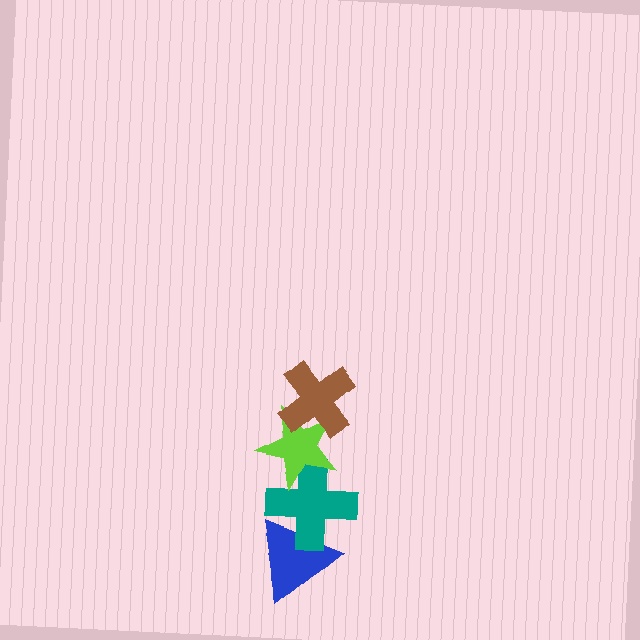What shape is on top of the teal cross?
The lime star is on top of the teal cross.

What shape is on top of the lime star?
The brown cross is on top of the lime star.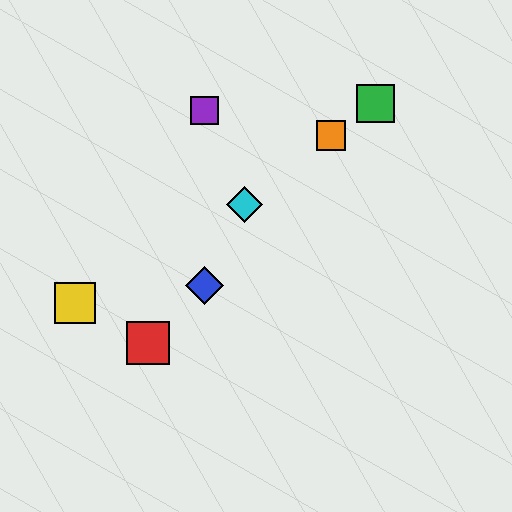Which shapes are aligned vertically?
The blue diamond, the purple square are aligned vertically.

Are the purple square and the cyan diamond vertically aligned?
No, the purple square is at x≈204 and the cyan diamond is at x≈244.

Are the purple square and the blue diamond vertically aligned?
Yes, both are at x≈204.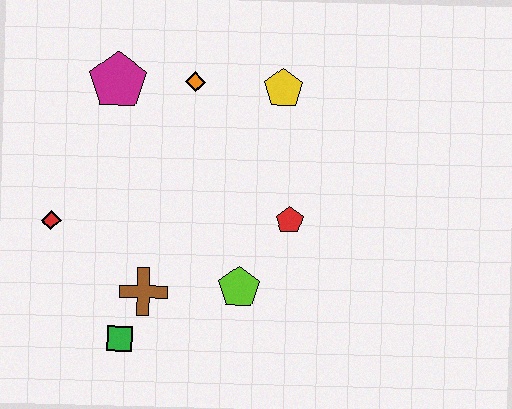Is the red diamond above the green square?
Yes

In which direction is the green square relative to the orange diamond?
The green square is below the orange diamond.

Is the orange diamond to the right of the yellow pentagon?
No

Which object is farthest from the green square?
The yellow pentagon is farthest from the green square.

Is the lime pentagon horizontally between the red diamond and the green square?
No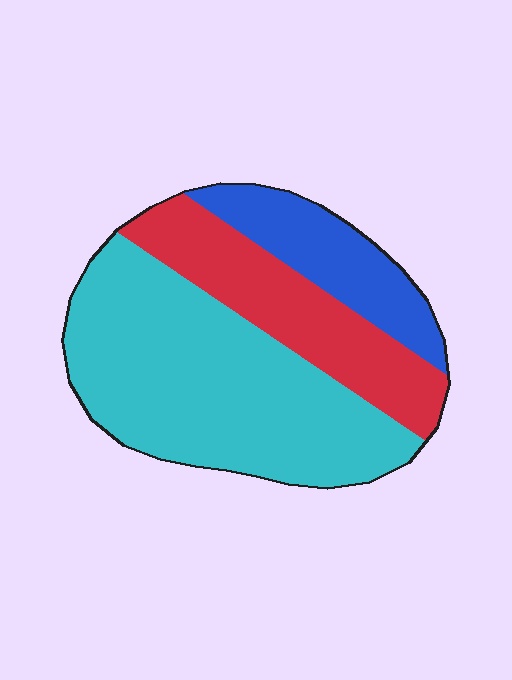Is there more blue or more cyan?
Cyan.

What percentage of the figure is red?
Red takes up about one quarter (1/4) of the figure.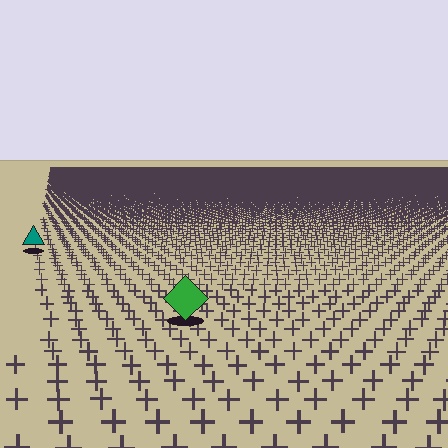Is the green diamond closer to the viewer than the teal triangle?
Yes. The green diamond is closer — you can tell from the texture gradient: the ground texture is coarser near it.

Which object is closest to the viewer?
The green diamond is closest. The texture marks near it are larger and more spread out.